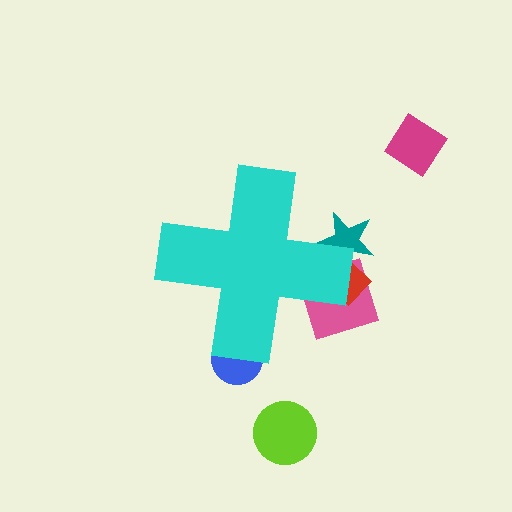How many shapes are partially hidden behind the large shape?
4 shapes are partially hidden.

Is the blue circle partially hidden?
Yes, the blue circle is partially hidden behind the cyan cross.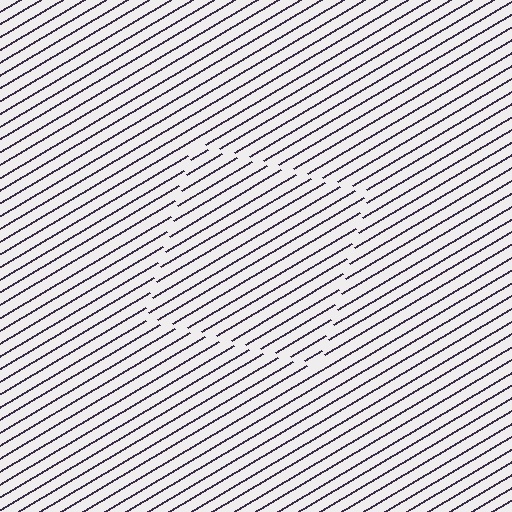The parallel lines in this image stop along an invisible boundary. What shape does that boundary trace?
An illusory square. The interior of the shape contains the same grating, shifted by half a period — the contour is defined by the phase discontinuity where line-ends from the inner and outer gratings abut.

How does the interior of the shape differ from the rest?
The interior of the shape contains the same grating, shifted by half a period — the contour is defined by the phase discontinuity where line-ends from the inner and outer gratings abut.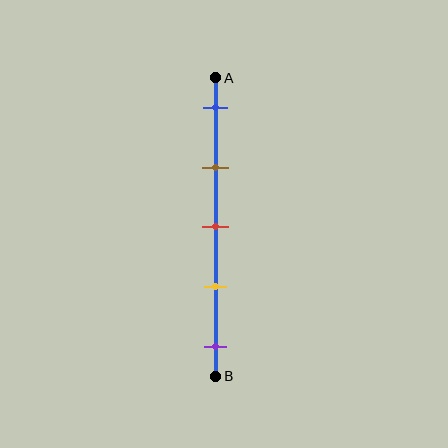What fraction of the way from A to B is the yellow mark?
The yellow mark is approximately 70% (0.7) of the way from A to B.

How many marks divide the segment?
There are 5 marks dividing the segment.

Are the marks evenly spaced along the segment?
Yes, the marks are approximately evenly spaced.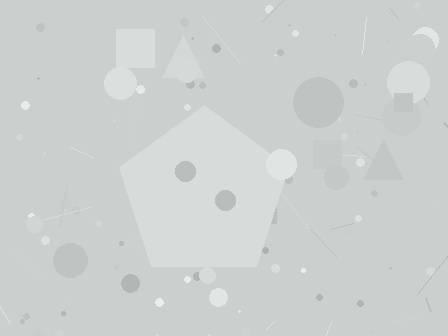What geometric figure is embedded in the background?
A pentagon is embedded in the background.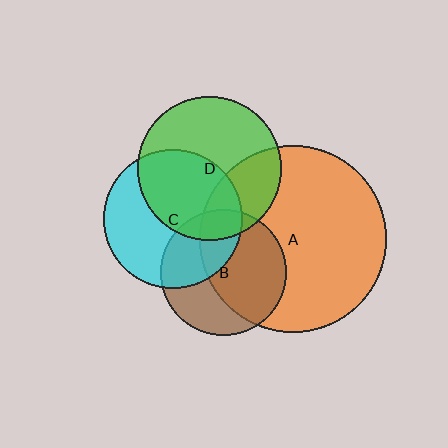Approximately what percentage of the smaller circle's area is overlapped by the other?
Approximately 20%.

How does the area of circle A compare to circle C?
Approximately 1.8 times.